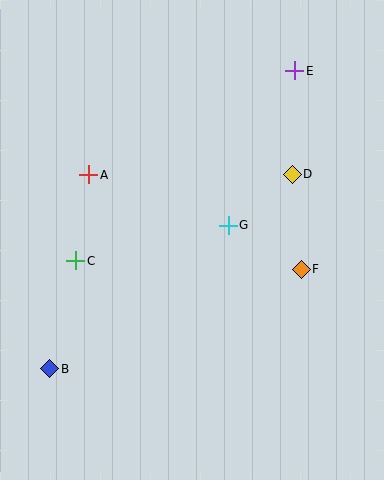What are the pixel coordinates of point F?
Point F is at (301, 269).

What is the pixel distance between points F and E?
The distance between F and E is 198 pixels.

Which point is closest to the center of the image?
Point G at (228, 225) is closest to the center.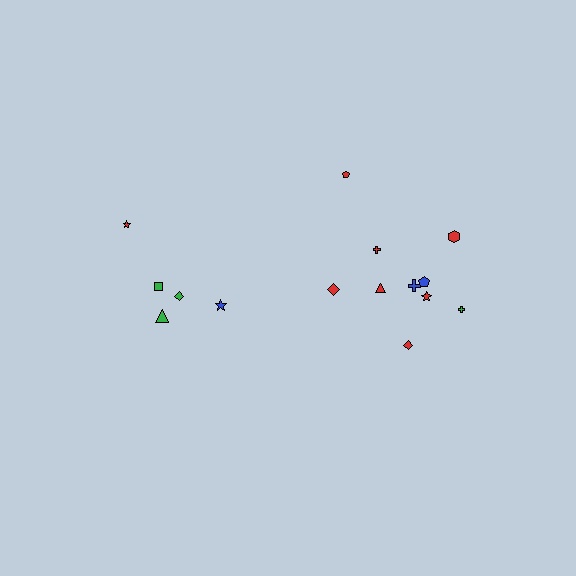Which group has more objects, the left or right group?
The right group.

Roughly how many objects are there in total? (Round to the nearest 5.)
Roughly 15 objects in total.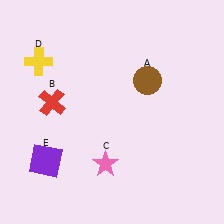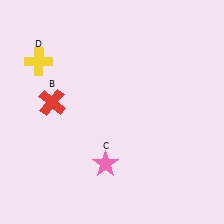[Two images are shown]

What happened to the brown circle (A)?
The brown circle (A) was removed in Image 2. It was in the top-right area of Image 1.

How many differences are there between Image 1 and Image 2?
There are 2 differences between the two images.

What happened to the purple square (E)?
The purple square (E) was removed in Image 2. It was in the bottom-left area of Image 1.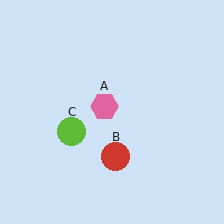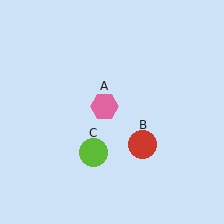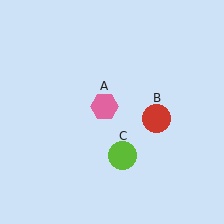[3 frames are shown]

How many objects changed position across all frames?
2 objects changed position: red circle (object B), lime circle (object C).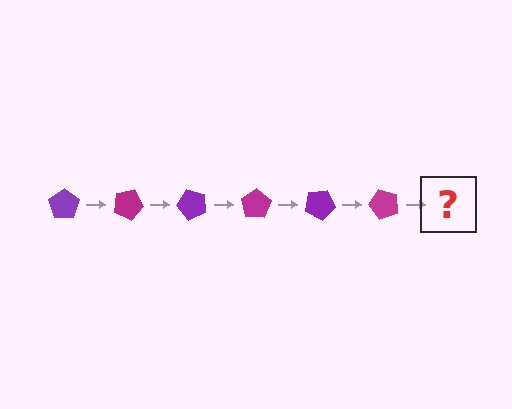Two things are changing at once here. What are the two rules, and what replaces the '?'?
The two rules are that it rotates 25 degrees each step and the color cycles through purple and magenta. The '?' should be a purple pentagon, rotated 150 degrees from the start.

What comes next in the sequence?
The next element should be a purple pentagon, rotated 150 degrees from the start.